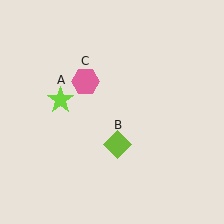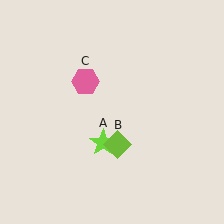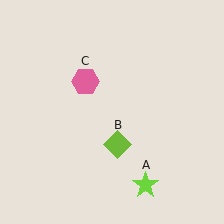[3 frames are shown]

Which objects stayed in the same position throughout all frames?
Lime diamond (object B) and pink hexagon (object C) remained stationary.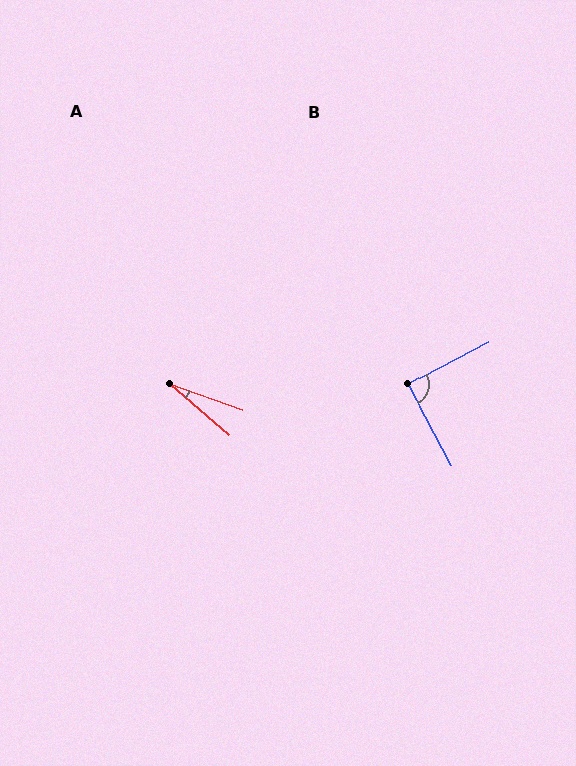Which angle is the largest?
B, at approximately 90 degrees.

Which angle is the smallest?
A, at approximately 21 degrees.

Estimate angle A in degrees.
Approximately 21 degrees.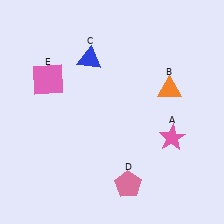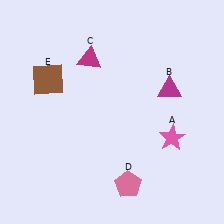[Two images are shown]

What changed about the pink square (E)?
In Image 1, E is pink. In Image 2, it changed to brown.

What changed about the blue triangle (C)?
In Image 1, C is blue. In Image 2, it changed to magenta.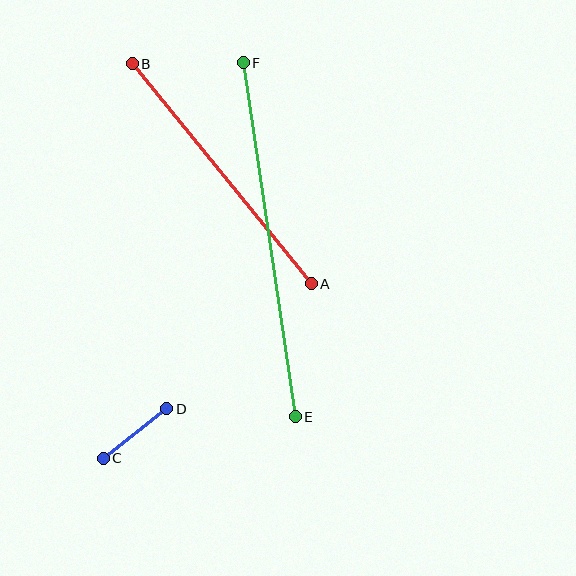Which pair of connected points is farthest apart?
Points E and F are farthest apart.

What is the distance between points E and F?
The distance is approximately 358 pixels.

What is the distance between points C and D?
The distance is approximately 81 pixels.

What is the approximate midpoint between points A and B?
The midpoint is at approximately (222, 174) pixels.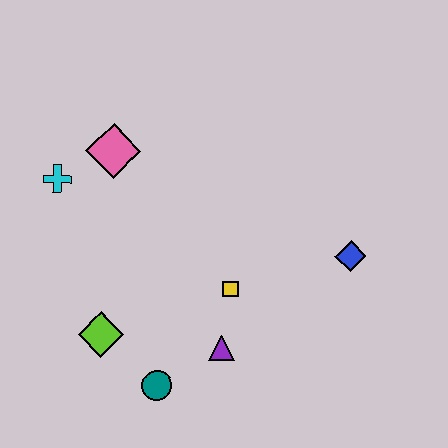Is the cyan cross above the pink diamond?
No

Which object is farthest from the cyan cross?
The blue diamond is farthest from the cyan cross.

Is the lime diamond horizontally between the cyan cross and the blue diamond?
Yes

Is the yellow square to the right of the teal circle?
Yes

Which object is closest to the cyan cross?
The pink diamond is closest to the cyan cross.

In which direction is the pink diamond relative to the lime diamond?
The pink diamond is above the lime diamond.